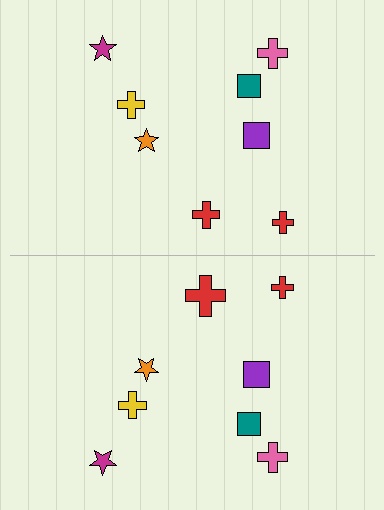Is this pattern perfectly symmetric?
No, the pattern is not perfectly symmetric. The red cross on the bottom side has a different size than its mirror counterpart.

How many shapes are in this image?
There are 16 shapes in this image.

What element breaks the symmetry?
The red cross on the bottom side has a different size than its mirror counterpart.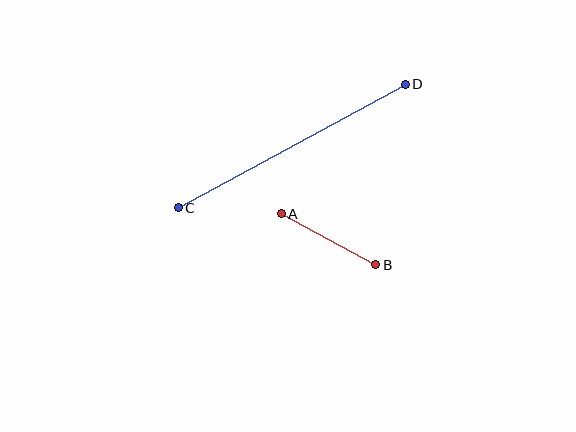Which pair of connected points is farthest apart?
Points C and D are farthest apart.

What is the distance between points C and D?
The distance is approximately 258 pixels.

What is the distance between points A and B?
The distance is approximately 107 pixels.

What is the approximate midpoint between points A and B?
The midpoint is at approximately (329, 239) pixels.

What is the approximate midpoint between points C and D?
The midpoint is at approximately (292, 146) pixels.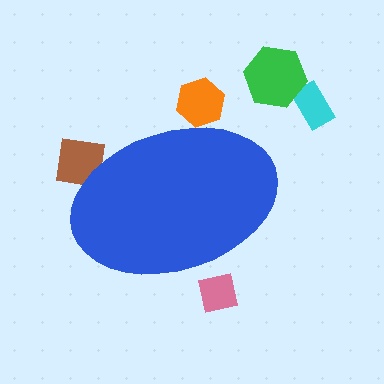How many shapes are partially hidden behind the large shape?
3 shapes are partially hidden.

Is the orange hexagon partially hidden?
Yes, the orange hexagon is partially hidden behind the blue ellipse.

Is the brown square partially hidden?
Yes, the brown square is partially hidden behind the blue ellipse.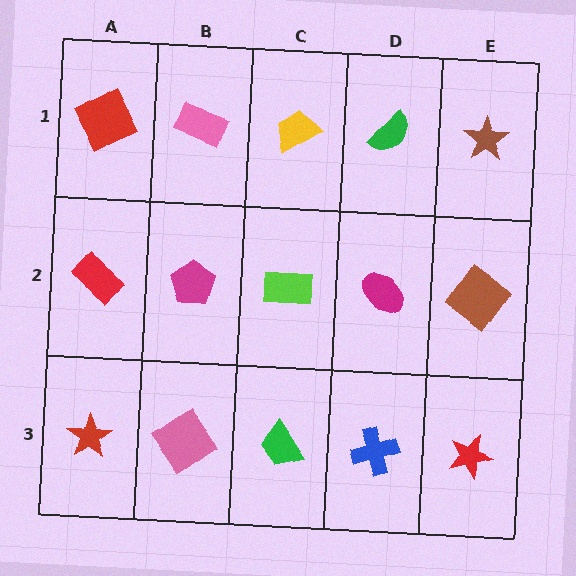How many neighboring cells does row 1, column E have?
2.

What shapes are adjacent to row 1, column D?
A magenta ellipse (row 2, column D), a yellow trapezoid (row 1, column C), a brown star (row 1, column E).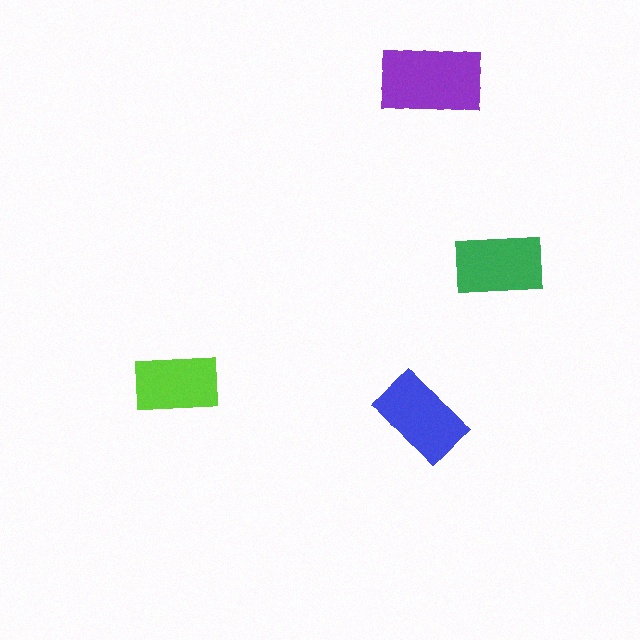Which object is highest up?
The purple rectangle is topmost.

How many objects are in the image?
There are 4 objects in the image.